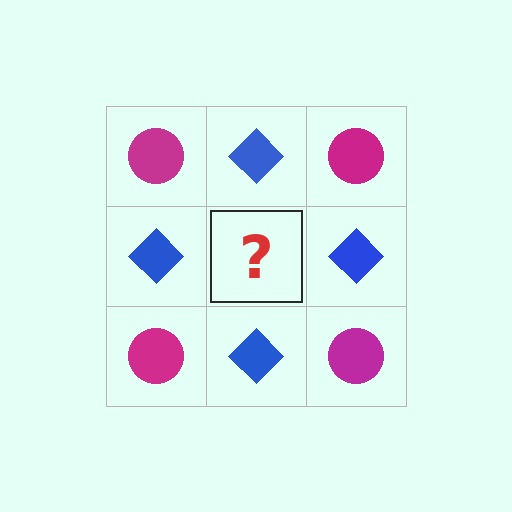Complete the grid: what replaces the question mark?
The question mark should be replaced with a magenta circle.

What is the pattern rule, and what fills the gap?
The rule is that it alternates magenta circle and blue diamond in a checkerboard pattern. The gap should be filled with a magenta circle.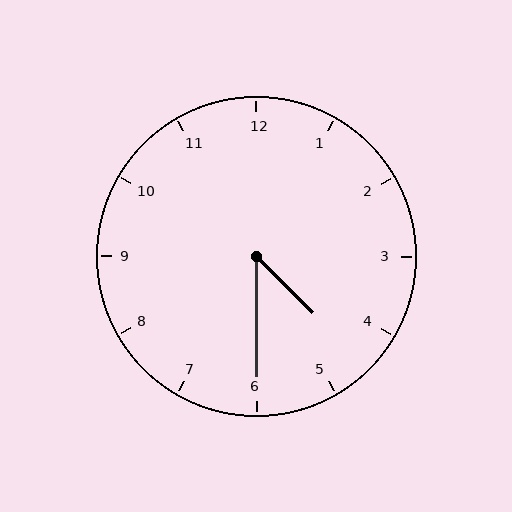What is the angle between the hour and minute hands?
Approximately 45 degrees.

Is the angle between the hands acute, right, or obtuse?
It is acute.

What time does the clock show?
4:30.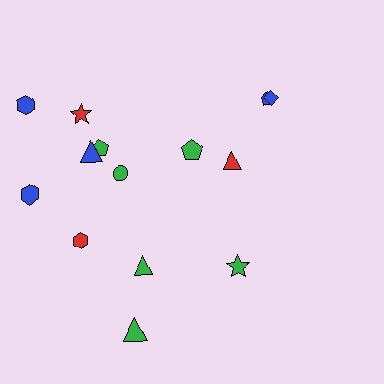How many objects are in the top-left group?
There are 7 objects.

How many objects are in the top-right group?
There are 4 objects.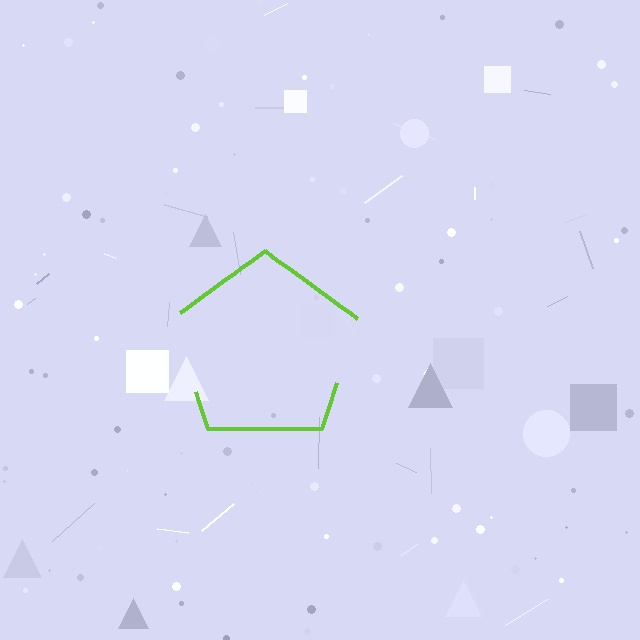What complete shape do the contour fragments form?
The contour fragments form a pentagon.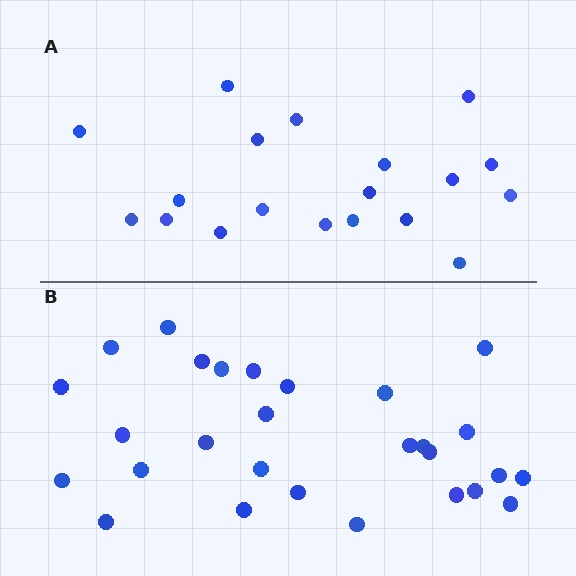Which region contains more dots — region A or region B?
Region B (the bottom region) has more dots.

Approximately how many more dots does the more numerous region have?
Region B has roughly 8 or so more dots than region A.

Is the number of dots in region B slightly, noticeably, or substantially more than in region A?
Region B has substantially more. The ratio is roughly 1.5 to 1.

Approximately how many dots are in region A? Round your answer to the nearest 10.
About 20 dots. (The exact count is 19, which rounds to 20.)